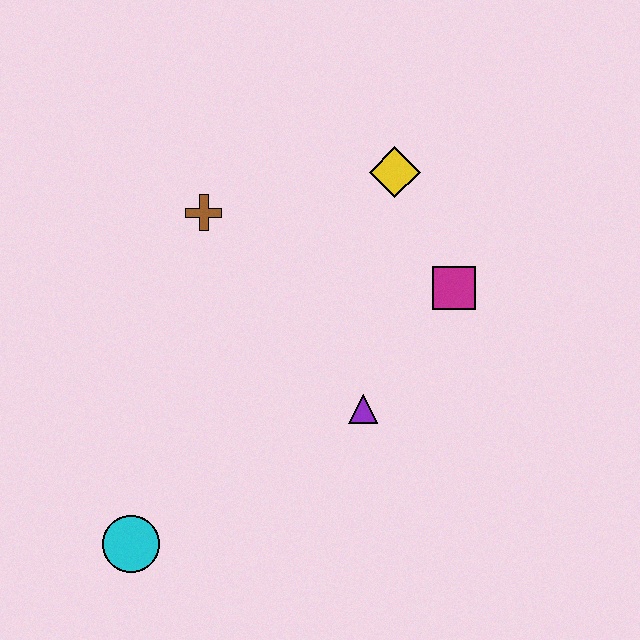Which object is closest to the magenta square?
The yellow diamond is closest to the magenta square.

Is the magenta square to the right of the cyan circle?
Yes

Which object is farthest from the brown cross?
The cyan circle is farthest from the brown cross.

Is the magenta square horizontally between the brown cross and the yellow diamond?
No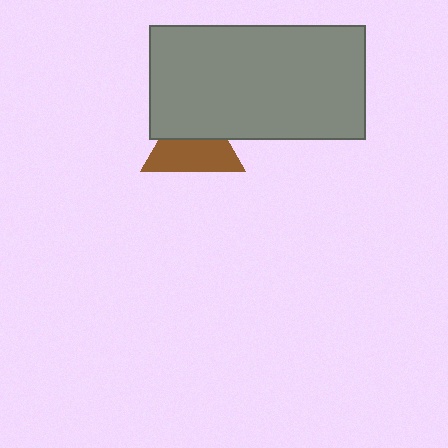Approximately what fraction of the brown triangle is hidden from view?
Roughly 42% of the brown triangle is hidden behind the gray rectangle.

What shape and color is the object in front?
The object in front is a gray rectangle.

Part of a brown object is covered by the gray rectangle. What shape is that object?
It is a triangle.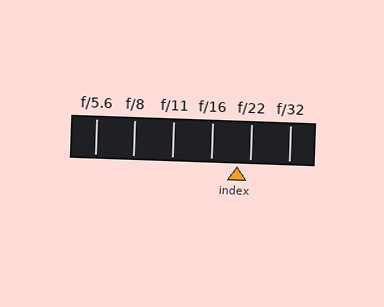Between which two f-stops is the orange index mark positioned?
The index mark is between f/16 and f/22.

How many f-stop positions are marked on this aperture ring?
There are 6 f-stop positions marked.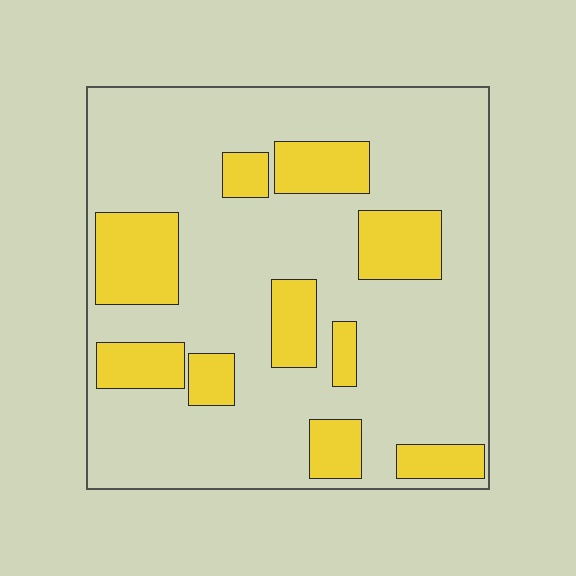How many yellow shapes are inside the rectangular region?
10.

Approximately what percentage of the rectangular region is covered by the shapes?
Approximately 25%.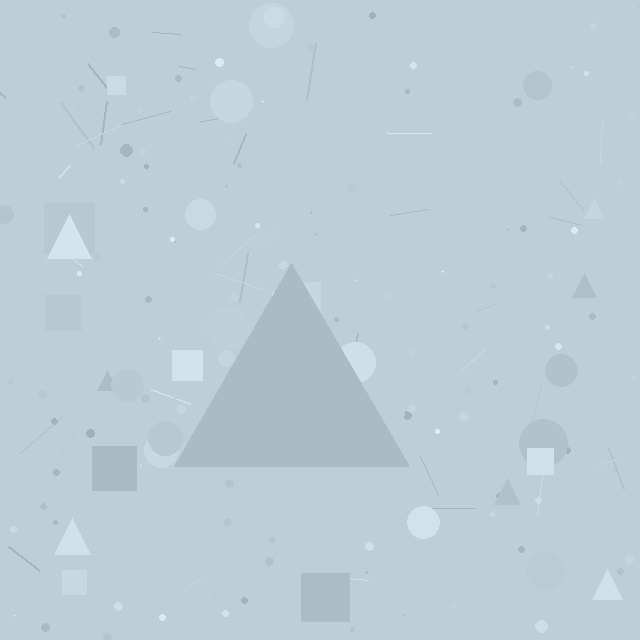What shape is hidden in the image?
A triangle is hidden in the image.